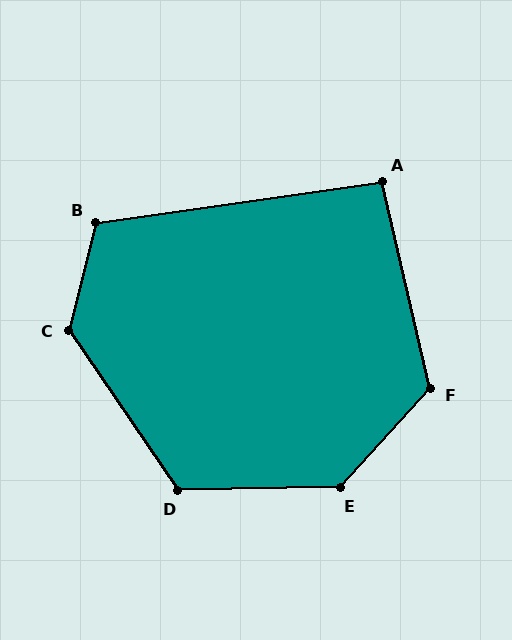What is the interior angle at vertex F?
Approximately 125 degrees (obtuse).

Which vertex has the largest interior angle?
E, at approximately 133 degrees.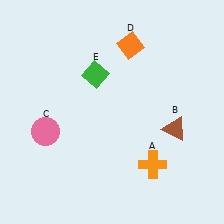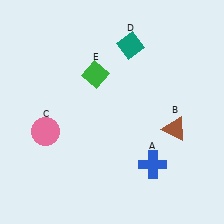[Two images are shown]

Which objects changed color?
A changed from orange to blue. D changed from orange to teal.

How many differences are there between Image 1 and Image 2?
There are 2 differences between the two images.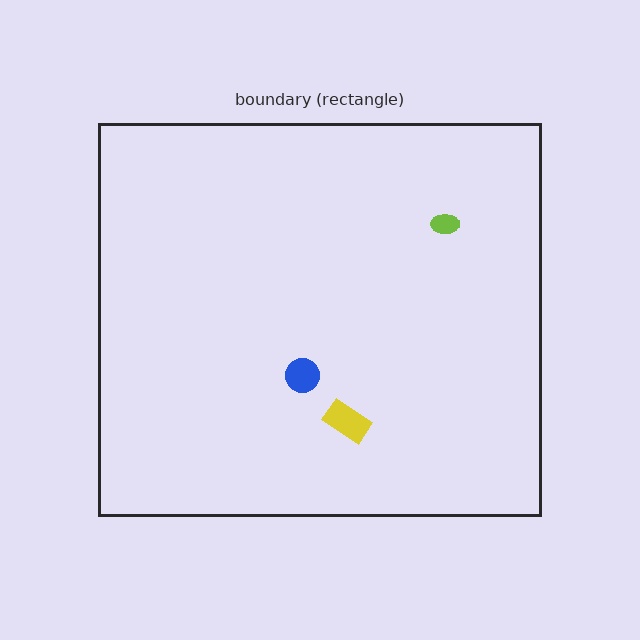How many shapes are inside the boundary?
3 inside, 0 outside.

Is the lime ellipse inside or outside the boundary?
Inside.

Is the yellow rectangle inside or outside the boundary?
Inside.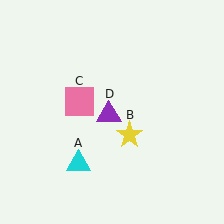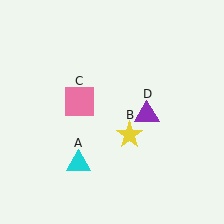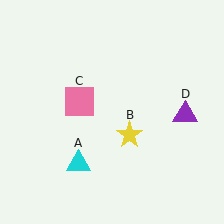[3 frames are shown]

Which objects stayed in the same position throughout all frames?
Cyan triangle (object A) and yellow star (object B) and pink square (object C) remained stationary.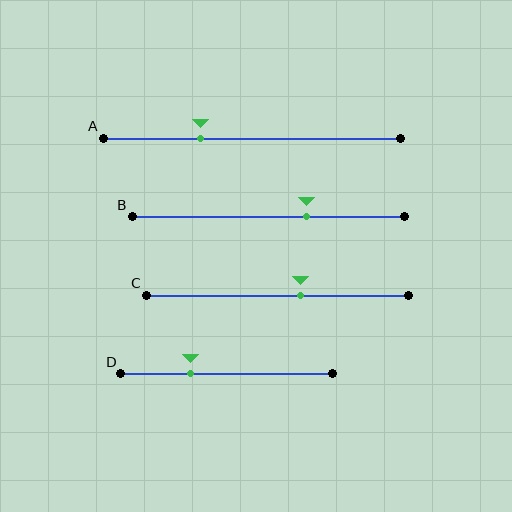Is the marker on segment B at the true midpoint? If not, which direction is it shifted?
No, the marker on segment B is shifted to the right by about 14% of the segment length.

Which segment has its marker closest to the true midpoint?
Segment C has its marker closest to the true midpoint.